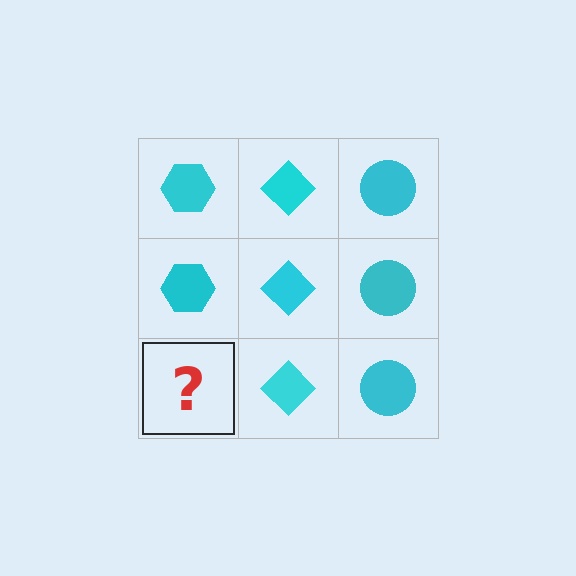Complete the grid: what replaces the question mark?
The question mark should be replaced with a cyan hexagon.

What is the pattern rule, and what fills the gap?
The rule is that each column has a consistent shape. The gap should be filled with a cyan hexagon.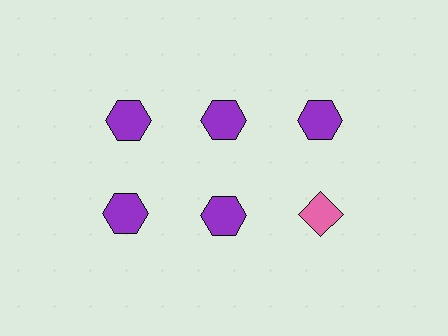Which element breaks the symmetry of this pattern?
The pink diamond in the second row, center column breaks the symmetry. All other shapes are purple hexagons.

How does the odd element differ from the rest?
It differs in both color (pink instead of purple) and shape (diamond instead of hexagon).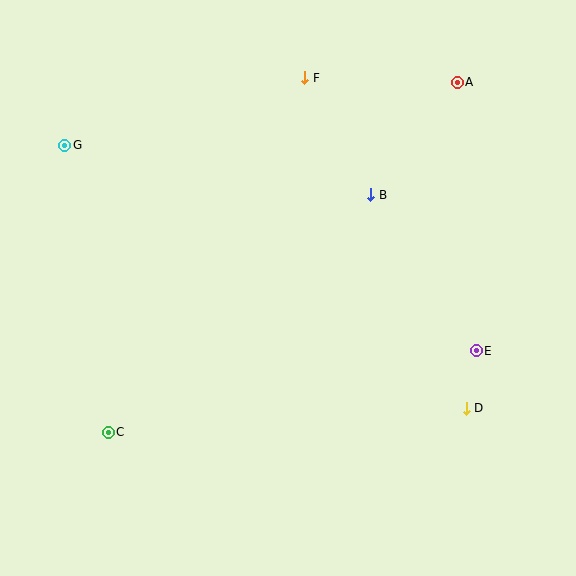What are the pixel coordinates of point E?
Point E is at (476, 351).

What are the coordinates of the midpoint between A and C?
The midpoint between A and C is at (283, 257).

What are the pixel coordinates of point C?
Point C is at (108, 432).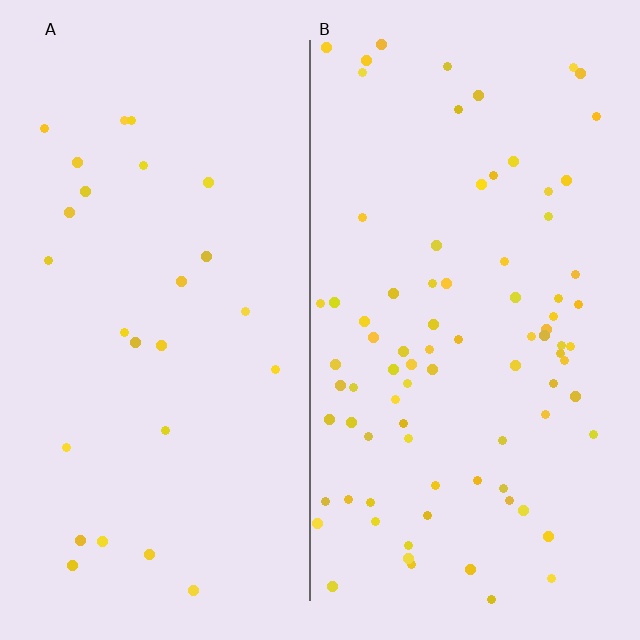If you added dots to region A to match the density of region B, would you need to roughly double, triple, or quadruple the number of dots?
Approximately triple.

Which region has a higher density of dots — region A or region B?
B (the right).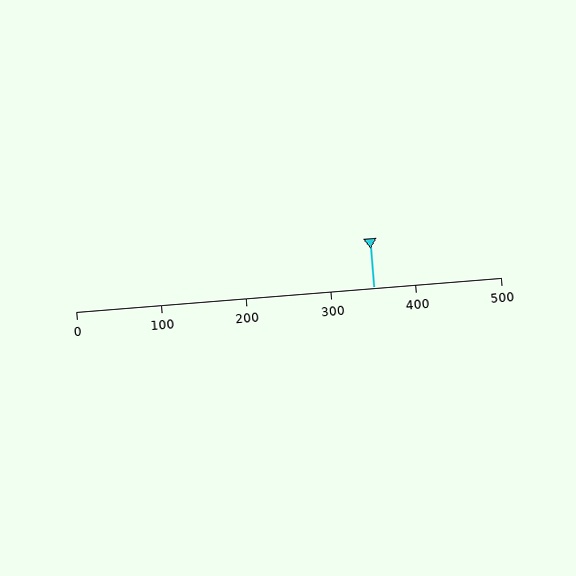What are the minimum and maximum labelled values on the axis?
The axis runs from 0 to 500.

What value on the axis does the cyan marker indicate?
The marker indicates approximately 350.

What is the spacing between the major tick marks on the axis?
The major ticks are spaced 100 apart.